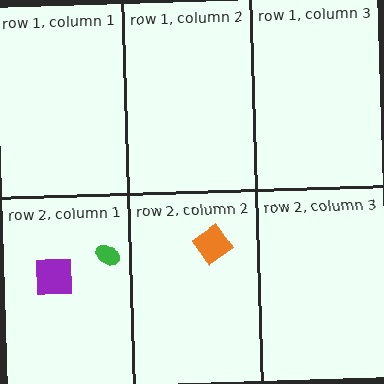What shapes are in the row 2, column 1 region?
The purple square, the green ellipse.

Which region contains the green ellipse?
The row 2, column 1 region.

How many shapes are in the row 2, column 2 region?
1.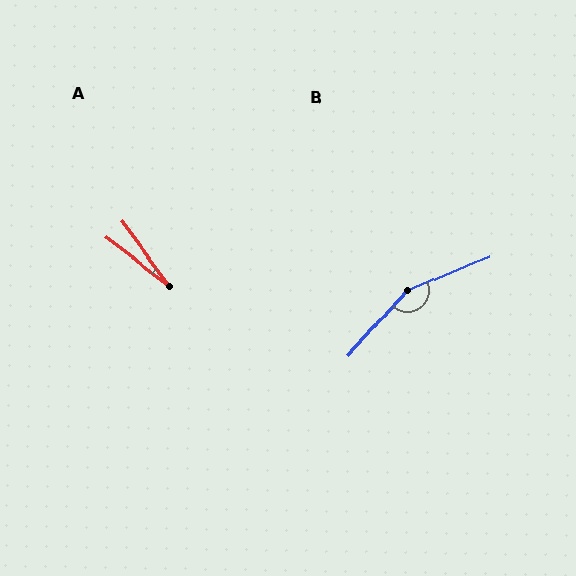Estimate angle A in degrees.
Approximately 16 degrees.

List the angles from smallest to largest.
A (16°), B (154°).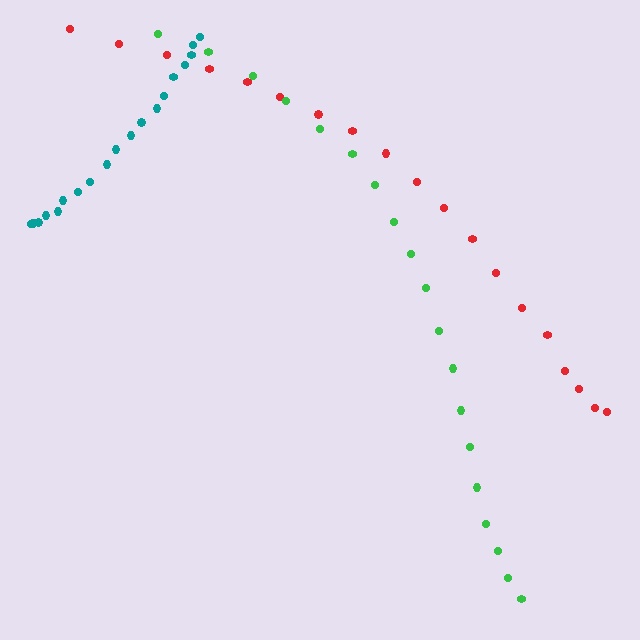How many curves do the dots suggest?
There are 3 distinct paths.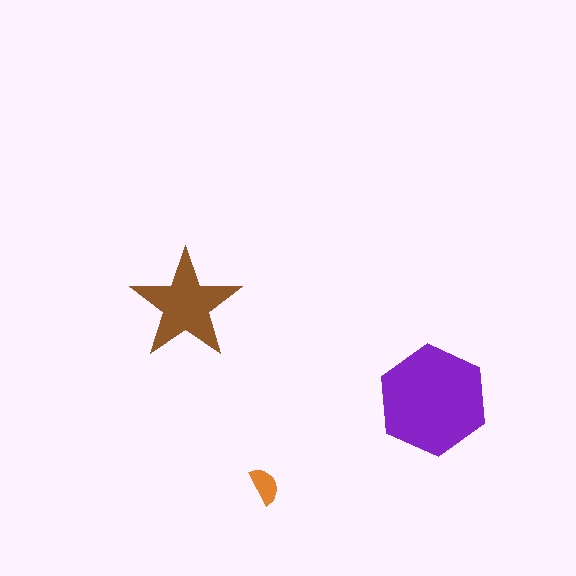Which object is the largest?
The purple hexagon.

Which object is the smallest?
The orange semicircle.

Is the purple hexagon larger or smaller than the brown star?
Larger.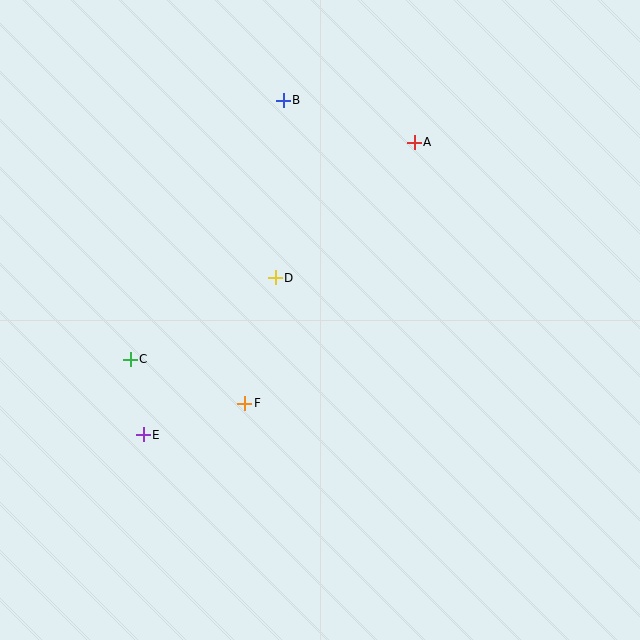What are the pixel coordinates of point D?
Point D is at (275, 278).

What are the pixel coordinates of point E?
Point E is at (143, 435).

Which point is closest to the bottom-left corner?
Point E is closest to the bottom-left corner.